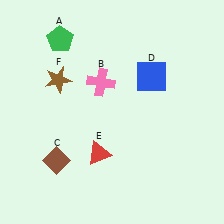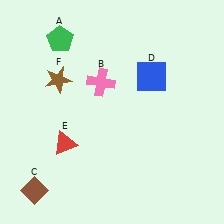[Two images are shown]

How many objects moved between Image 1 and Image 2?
2 objects moved between the two images.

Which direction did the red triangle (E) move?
The red triangle (E) moved left.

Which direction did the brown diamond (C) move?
The brown diamond (C) moved down.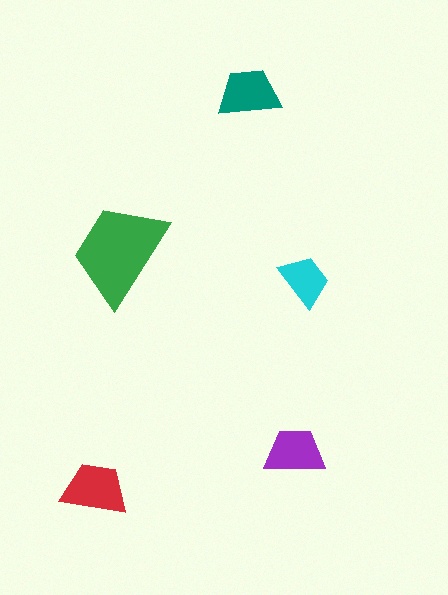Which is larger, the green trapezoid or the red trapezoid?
The green one.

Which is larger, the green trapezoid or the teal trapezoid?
The green one.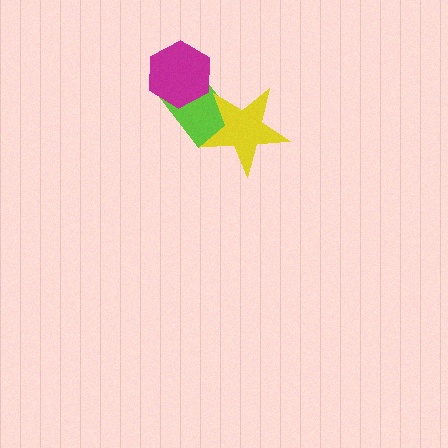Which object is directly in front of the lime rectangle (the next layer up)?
The magenta hexagon is directly in front of the lime rectangle.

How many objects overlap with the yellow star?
1 object overlaps with the yellow star.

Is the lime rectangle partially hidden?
Yes, it is partially covered by another shape.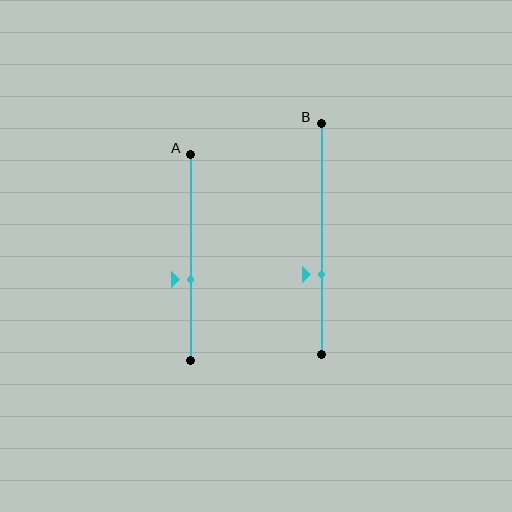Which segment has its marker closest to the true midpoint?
Segment A has its marker closest to the true midpoint.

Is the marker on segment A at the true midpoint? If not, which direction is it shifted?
No, the marker on segment A is shifted downward by about 11% of the segment length.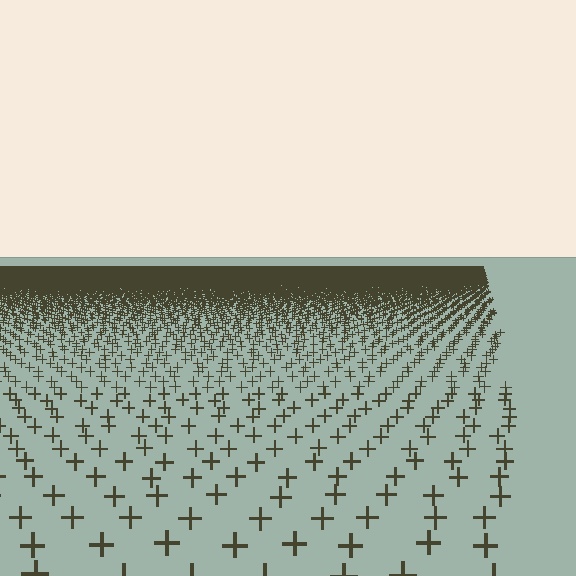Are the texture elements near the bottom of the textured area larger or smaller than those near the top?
Larger. Near the bottom, elements are closer to the viewer and appear at a bigger on-screen size.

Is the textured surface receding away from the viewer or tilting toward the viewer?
The surface is receding away from the viewer. Texture elements get smaller and denser toward the top.